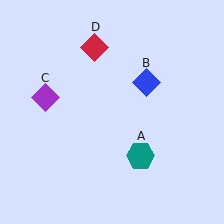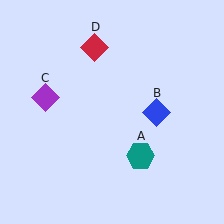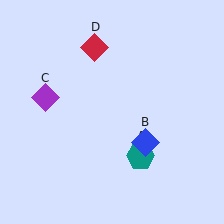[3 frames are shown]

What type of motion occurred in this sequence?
The blue diamond (object B) rotated clockwise around the center of the scene.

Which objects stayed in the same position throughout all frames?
Teal hexagon (object A) and purple diamond (object C) and red diamond (object D) remained stationary.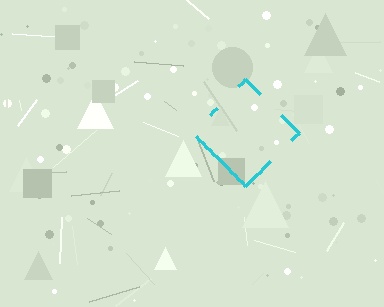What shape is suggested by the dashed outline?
The dashed outline suggests a diamond.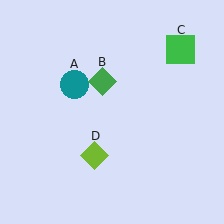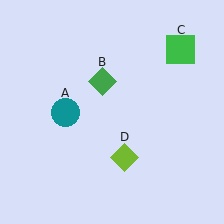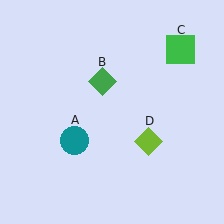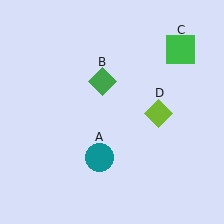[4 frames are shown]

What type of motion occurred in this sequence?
The teal circle (object A), lime diamond (object D) rotated counterclockwise around the center of the scene.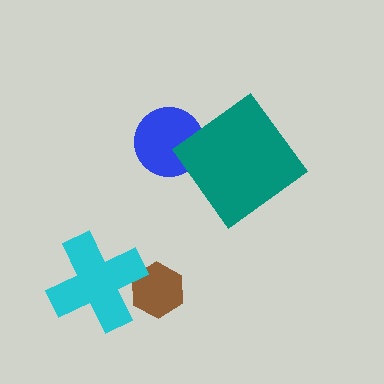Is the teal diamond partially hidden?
No, no other shape covers it.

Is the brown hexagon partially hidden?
Yes, it is partially covered by another shape.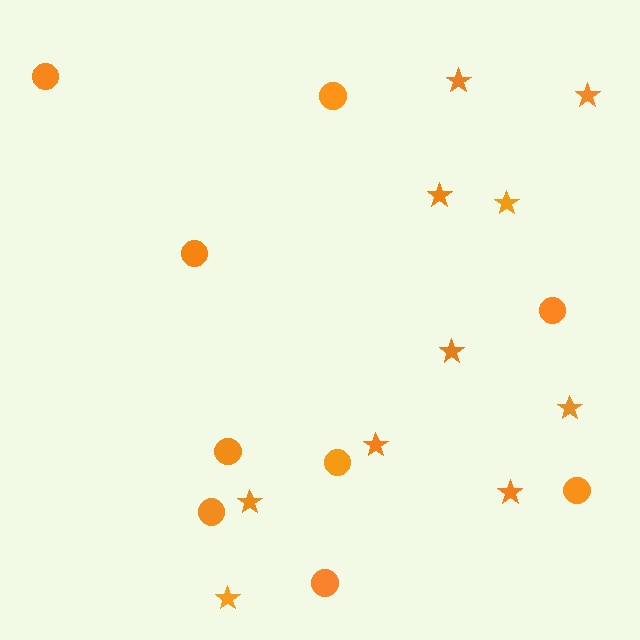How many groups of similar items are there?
There are 2 groups: one group of stars (10) and one group of circles (9).